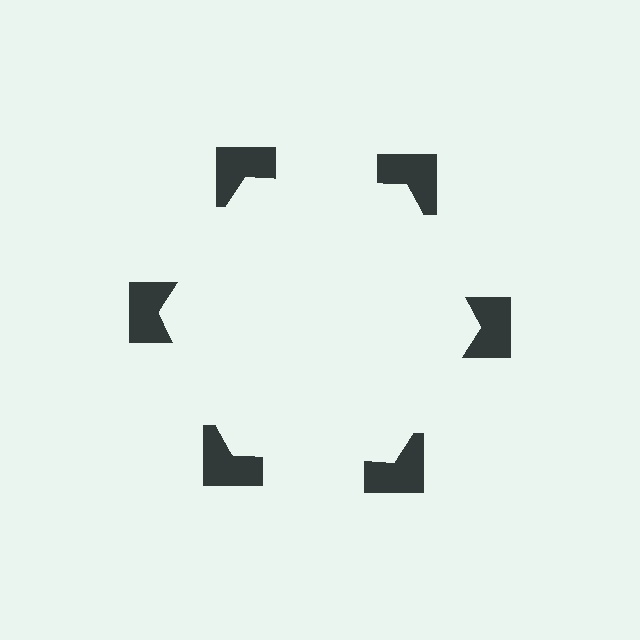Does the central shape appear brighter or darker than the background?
It typically appears slightly brighter than the background, even though no actual brightness change is drawn.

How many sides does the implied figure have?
6 sides.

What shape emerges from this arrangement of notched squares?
An illusory hexagon — its edges are inferred from the aligned wedge cuts in the notched squares, not physically drawn.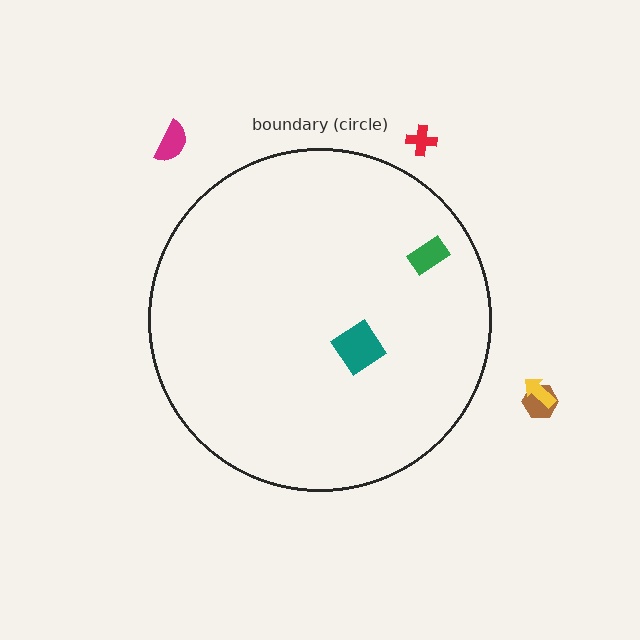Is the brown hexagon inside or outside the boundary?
Outside.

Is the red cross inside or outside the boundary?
Outside.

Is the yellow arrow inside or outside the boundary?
Outside.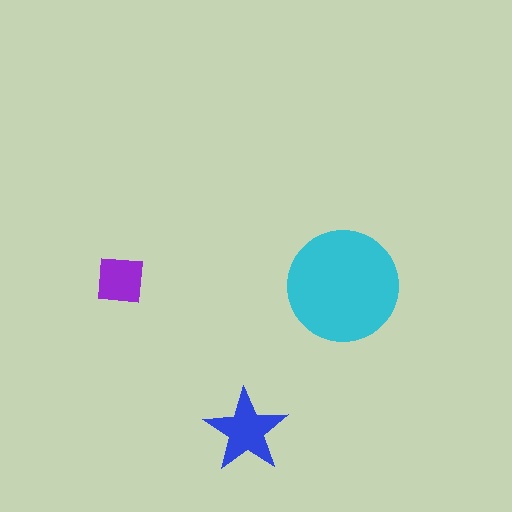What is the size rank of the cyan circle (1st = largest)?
1st.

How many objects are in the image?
There are 3 objects in the image.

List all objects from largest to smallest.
The cyan circle, the blue star, the purple square.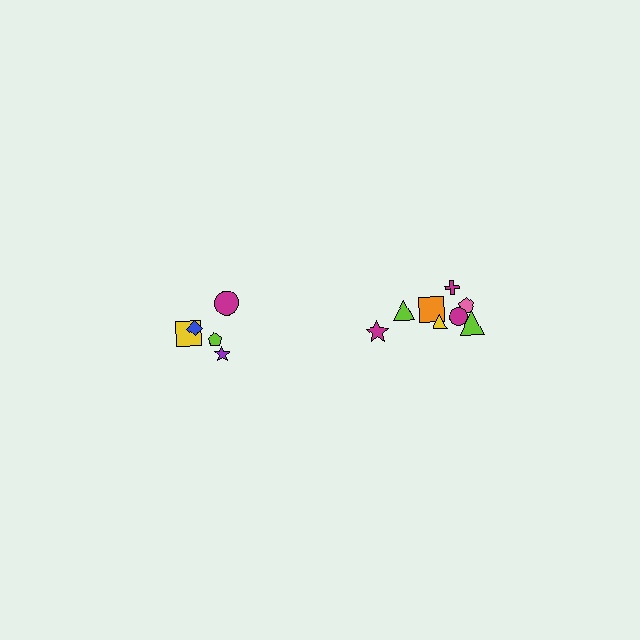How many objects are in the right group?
There are 8 objects.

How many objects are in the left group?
There are 5 objects.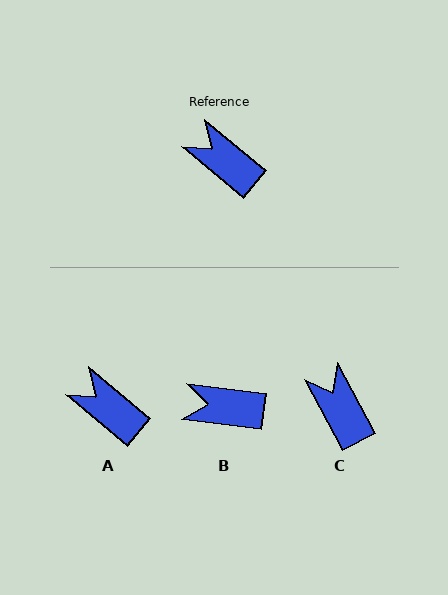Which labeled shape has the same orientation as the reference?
A.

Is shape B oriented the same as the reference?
No, it is off by about 32 degrees.